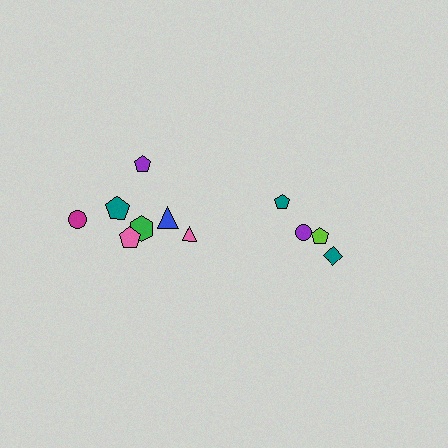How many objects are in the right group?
There are 4 objects.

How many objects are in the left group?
There are 7 objects.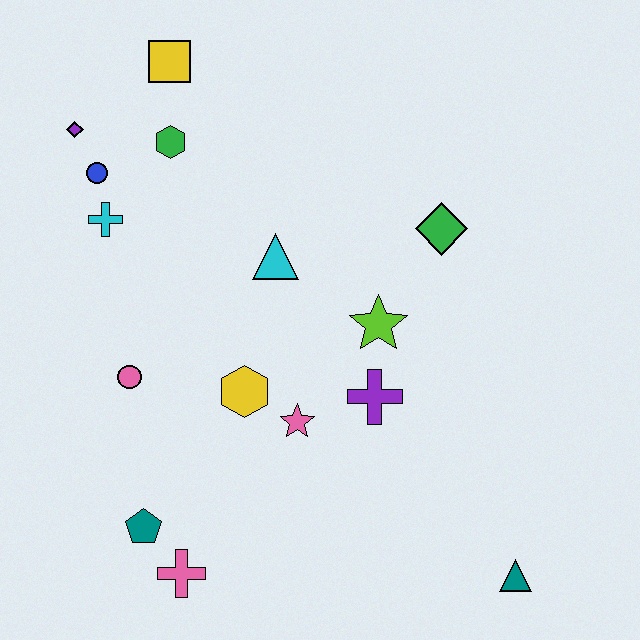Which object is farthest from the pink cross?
The yellow square is farthest from the pink cross.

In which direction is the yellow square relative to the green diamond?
The yellow square is to the left of the green diamond.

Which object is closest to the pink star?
The yellow hexagon is closest to the pink star.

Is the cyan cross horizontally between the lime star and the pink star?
No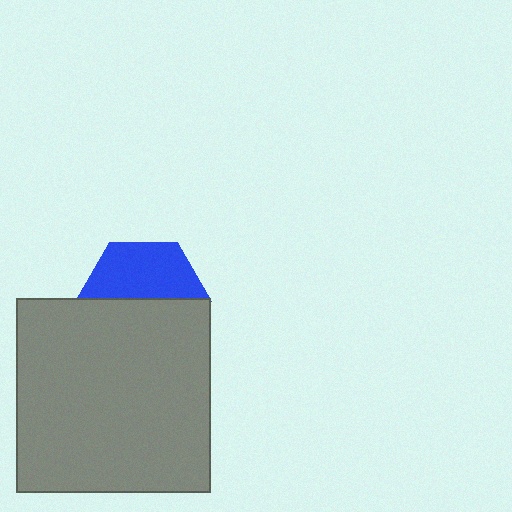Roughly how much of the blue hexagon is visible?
About half of it is visible (roughly 46%).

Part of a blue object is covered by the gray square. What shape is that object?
It is a hexagon.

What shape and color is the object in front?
The object in front is a gray square.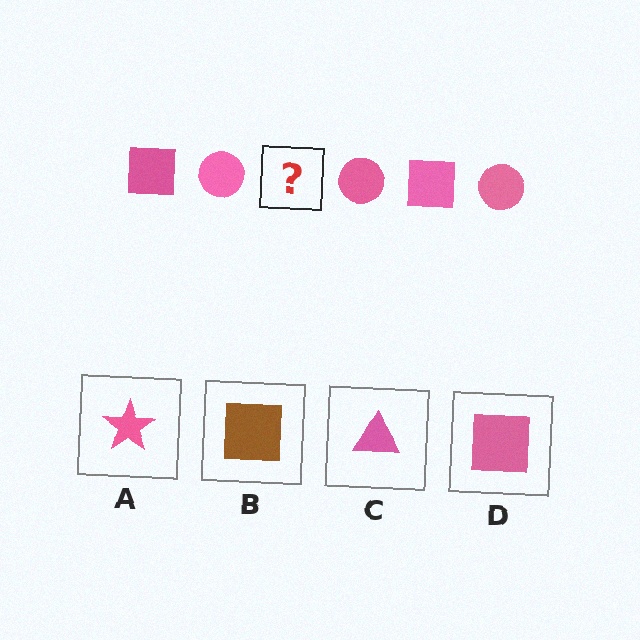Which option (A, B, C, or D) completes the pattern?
D.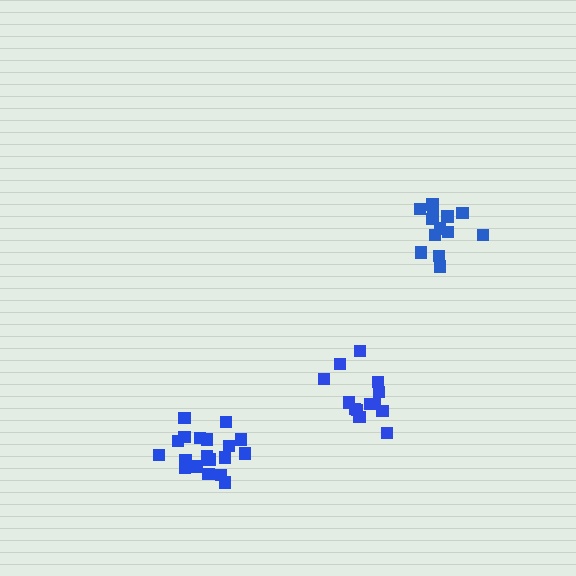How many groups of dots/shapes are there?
There are 3 groups.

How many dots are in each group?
Group 1: 13 dots, Group 2: 13 dots, Group 3: 19 dots (45 total).